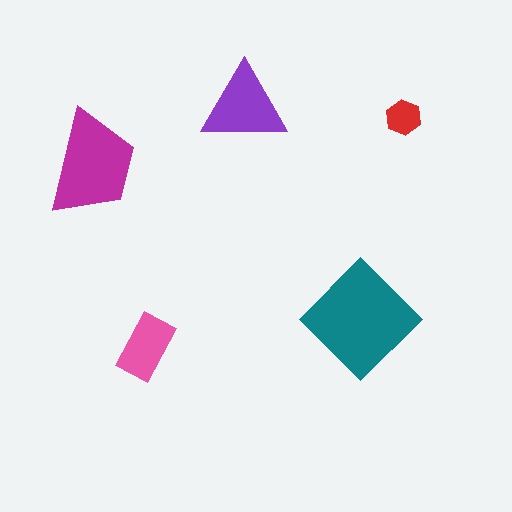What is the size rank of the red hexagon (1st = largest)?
5th.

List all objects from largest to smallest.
The teal diamond, the magenta trapezoid, the purple triangle, the pink rectangle, the red hexagon.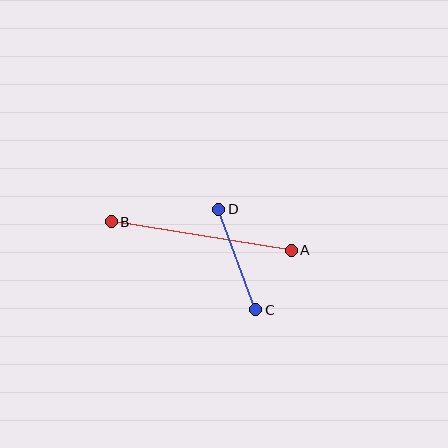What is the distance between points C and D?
The distance is approximately 107 pixels.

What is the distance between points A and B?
The distance is approximately 182 pixels.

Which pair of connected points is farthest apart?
Points A and B are farthest apart.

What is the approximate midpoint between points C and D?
The midpoint is at approximately (237, 260) pixels.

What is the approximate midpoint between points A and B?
The midpoint is at approximately (201, 236) pixels.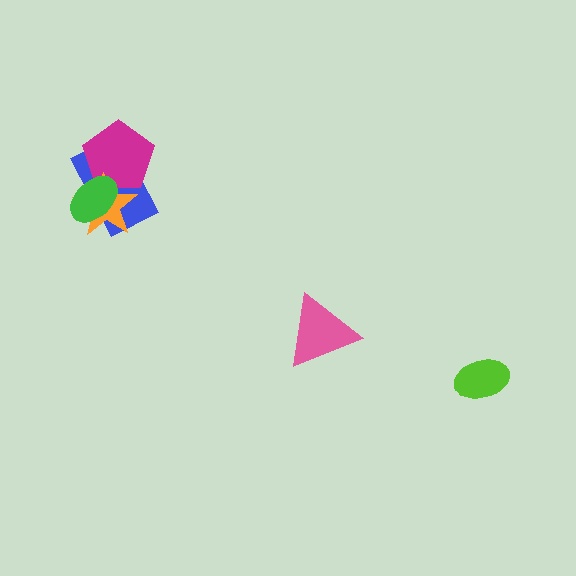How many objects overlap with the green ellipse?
3 objects overlap with the green ellipse.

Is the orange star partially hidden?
Yes, it is partially covered by another shape.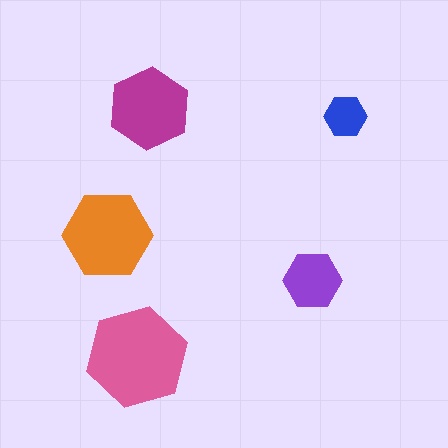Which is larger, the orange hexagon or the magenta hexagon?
The orange one.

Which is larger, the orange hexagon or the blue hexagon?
The orange one.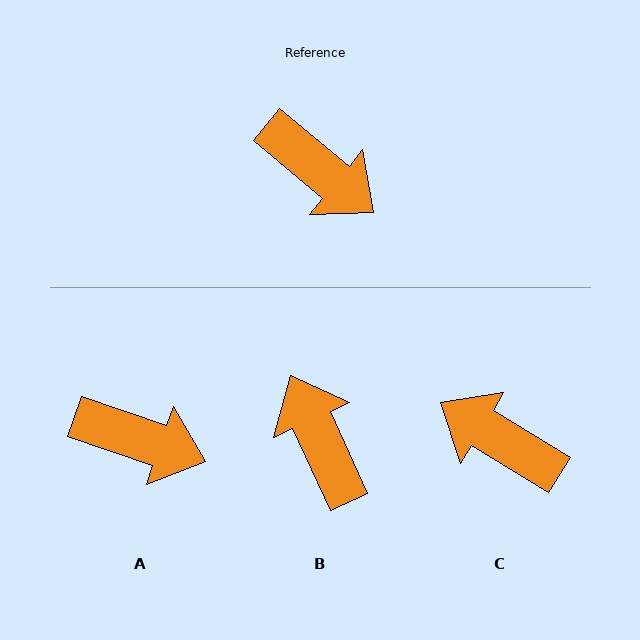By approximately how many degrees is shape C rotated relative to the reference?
Approximately 172 degrees clockwise.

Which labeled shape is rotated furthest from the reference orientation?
C, about 172 degrees away.